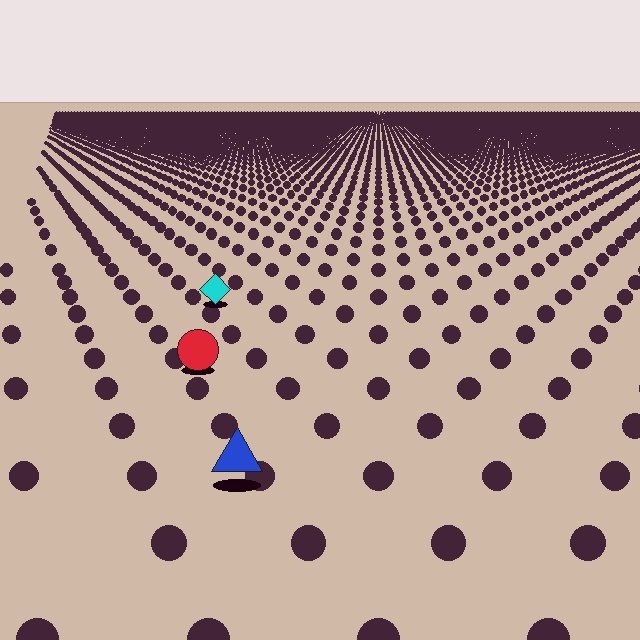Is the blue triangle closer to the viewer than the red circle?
Yes. The blue triangle is closer — you can tell from the texture gradient: the ground texture is coarser near it.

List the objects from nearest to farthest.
From nearest to farthest: the blue triangle, the red circle, the cyan diamond.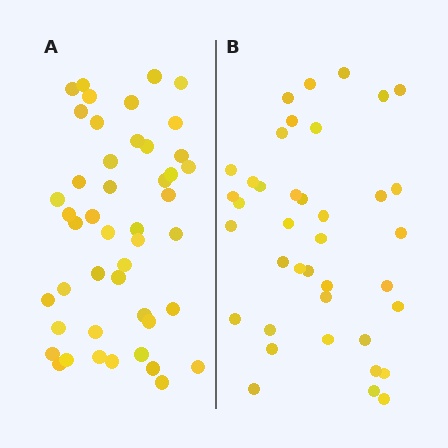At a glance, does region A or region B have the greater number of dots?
Region A (the left region) has more dots.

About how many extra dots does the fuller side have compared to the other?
Region A has roughly 8 or so more dots than region B.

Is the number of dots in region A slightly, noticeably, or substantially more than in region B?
Region A has only slightly more — the two regions are fairly close. The ratio is roughly 1.2 to 1.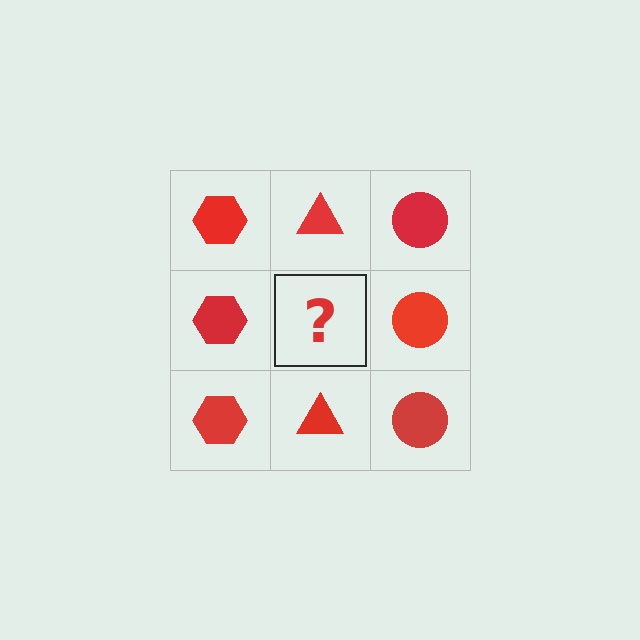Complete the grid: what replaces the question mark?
The question mark should be replaced with a red triangle.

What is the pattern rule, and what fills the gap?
The rule is that each column has a consistent shape. The gap should be filled with a red triangle.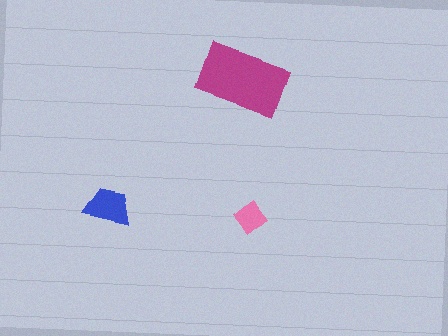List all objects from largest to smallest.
The magenta rectangle, the blue trapezoid, the pink diamond.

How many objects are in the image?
There are 3 objects in the image.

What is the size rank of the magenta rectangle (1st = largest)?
1st.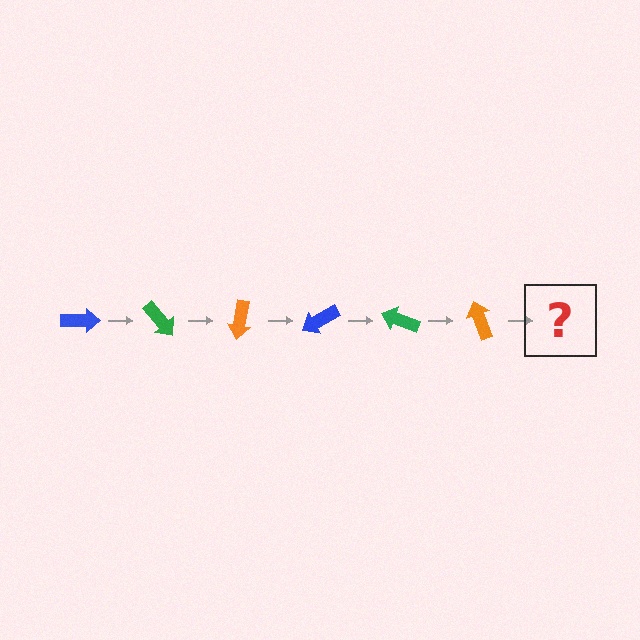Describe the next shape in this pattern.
It should be a blue arrow, rotated 300 degrees from the start.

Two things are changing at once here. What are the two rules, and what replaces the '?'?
The two rules are that it rotates 50 degrees each step and the color cycles through blue, green, and orange. The '?' should be a blue arrow, rotated 300 degrees from the start.